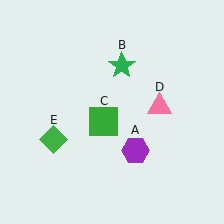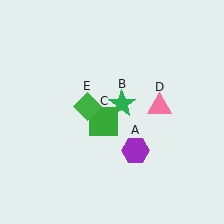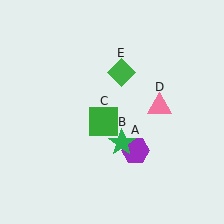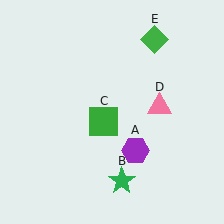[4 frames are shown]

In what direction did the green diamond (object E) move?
The green diamond (object E) moved up and to the right.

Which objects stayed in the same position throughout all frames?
Purple hexagon (object A) and green square (object C) and pink triangle (object D) remained stationary.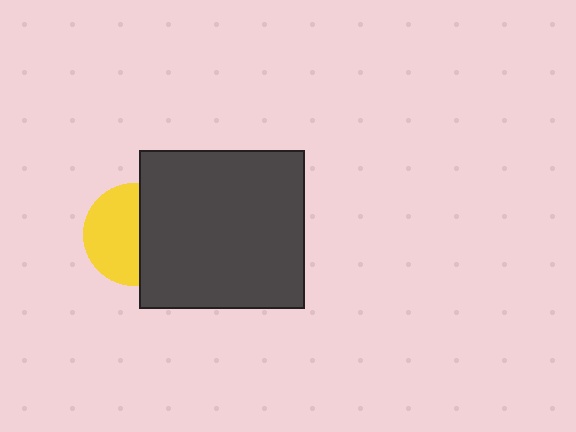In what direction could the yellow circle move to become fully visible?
The yellow circle could move left. That would shift it out from behind the dark gray rectangle entirely.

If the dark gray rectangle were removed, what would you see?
You would see the complete yellow circle.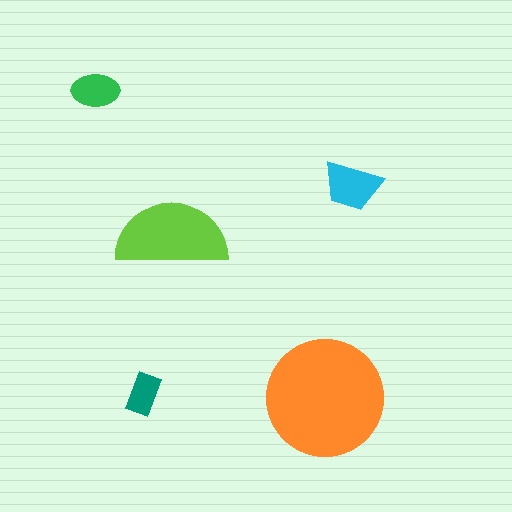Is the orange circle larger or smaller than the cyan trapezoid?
Larger.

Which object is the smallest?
The teal rectangle.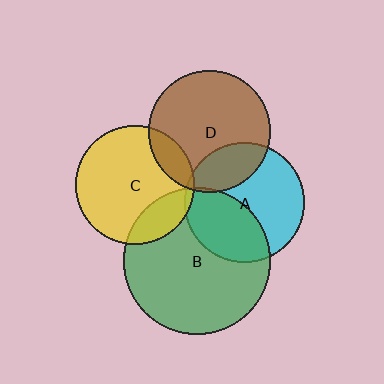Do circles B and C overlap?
Yes.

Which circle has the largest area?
Circle B (green).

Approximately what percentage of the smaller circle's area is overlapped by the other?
Approximately 20%.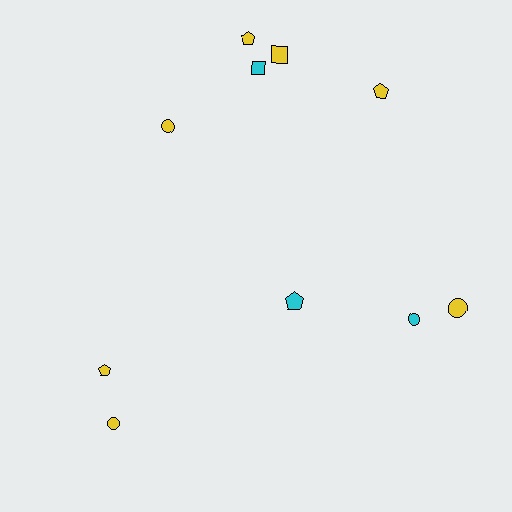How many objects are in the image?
There are 10 objects.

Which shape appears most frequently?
Circle, with 4 objects.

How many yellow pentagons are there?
There are 3 yellow pentagons.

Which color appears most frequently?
Yellow, with 7 objects.